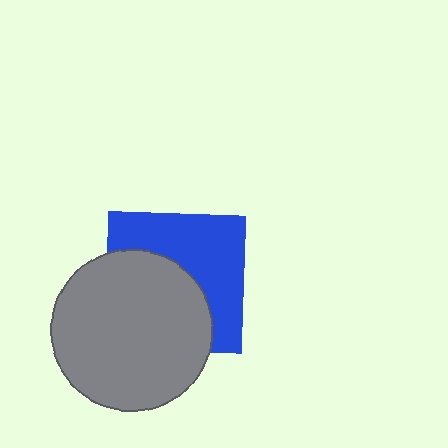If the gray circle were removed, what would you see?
You would see the complete blue square.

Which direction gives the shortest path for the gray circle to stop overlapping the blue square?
Moving toward the lower-left gives the shortest separation.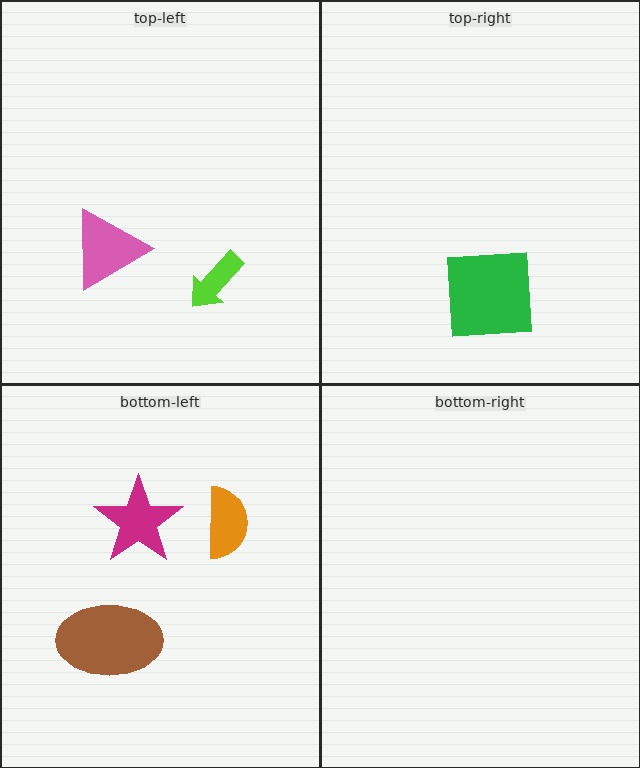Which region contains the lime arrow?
The top-left region.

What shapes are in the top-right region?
The green square.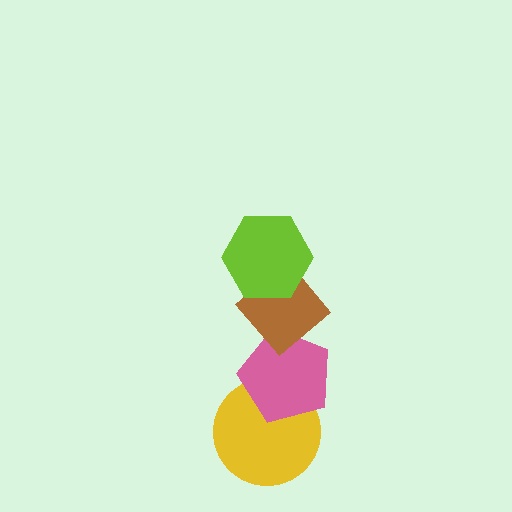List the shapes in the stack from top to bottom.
From top to bottom: the lime hexagon, the brown diamond, the pink pentagon, the yellow circle.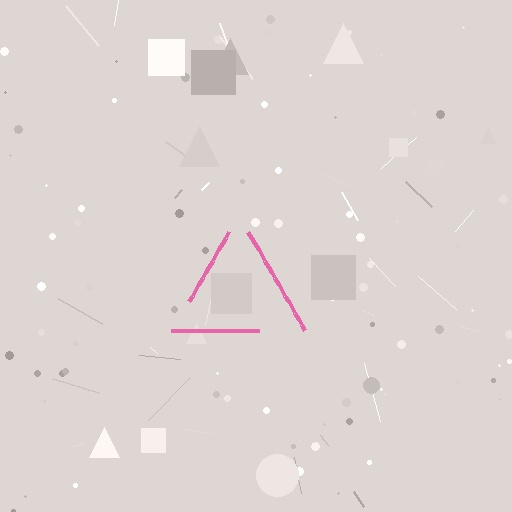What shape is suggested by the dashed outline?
The dashed outline suggests a triangle.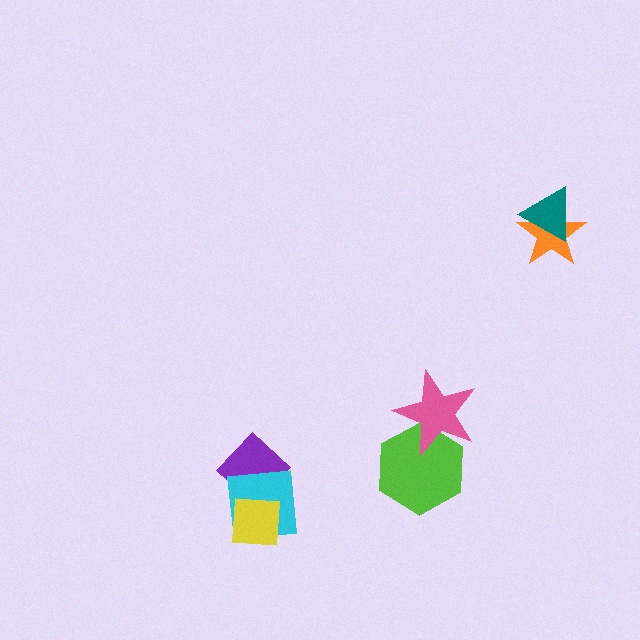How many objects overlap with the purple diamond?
2 objects overlap with the purple diamond.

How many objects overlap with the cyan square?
2 objects overlap with the cyan square.